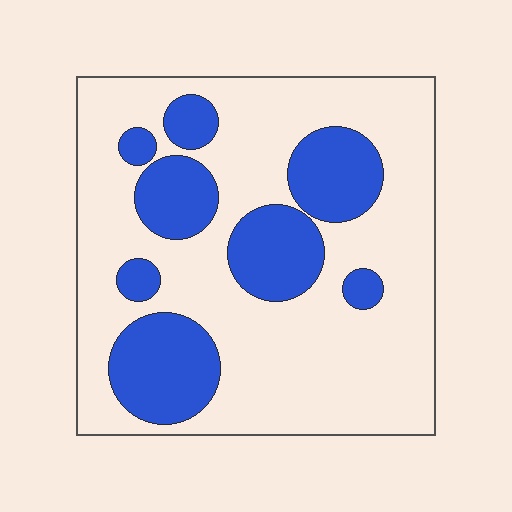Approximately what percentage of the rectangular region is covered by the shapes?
Approximately 30%.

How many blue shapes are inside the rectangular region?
8.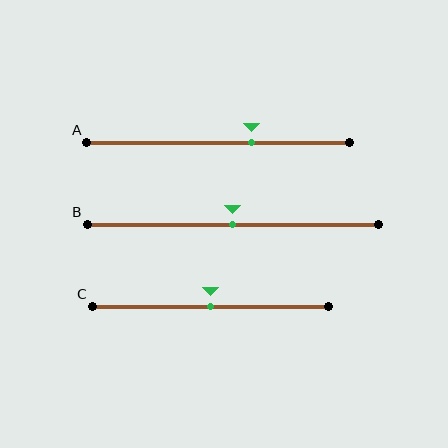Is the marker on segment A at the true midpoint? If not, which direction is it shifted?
No, the marker on segment A is shifted to the right by about 12% of the segment length.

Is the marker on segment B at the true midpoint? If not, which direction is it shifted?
Yes, the marker on segment B is at the true midpoint.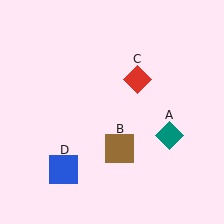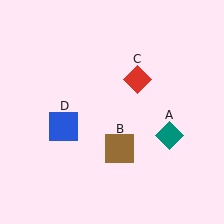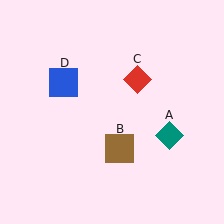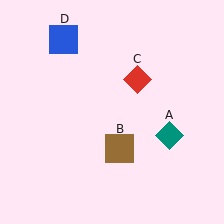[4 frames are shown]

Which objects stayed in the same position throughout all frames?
Teal diamond (object A) and brown square (object B) and red diamond (object C) remained stationary.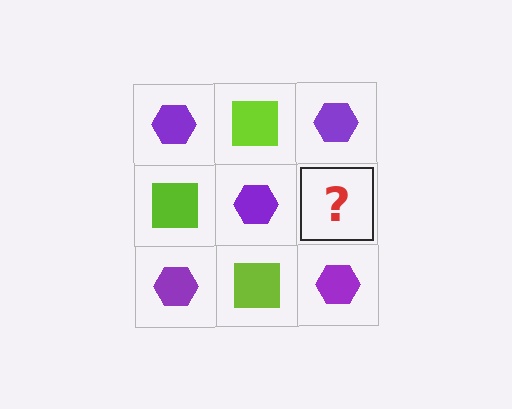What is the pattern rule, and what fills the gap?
The rule is that it alternates purple hexagon and lime square in a checkerboard pattern. The gap should be filled with a lime square.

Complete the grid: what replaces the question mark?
The question mark should be replaced with a lime square.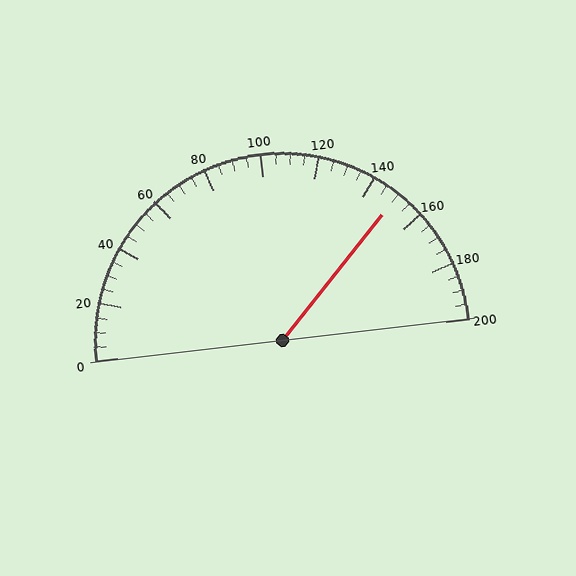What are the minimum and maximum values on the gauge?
The gauge ranges from 0 to 200.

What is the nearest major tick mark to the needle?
The nearest major tick mark is 160.